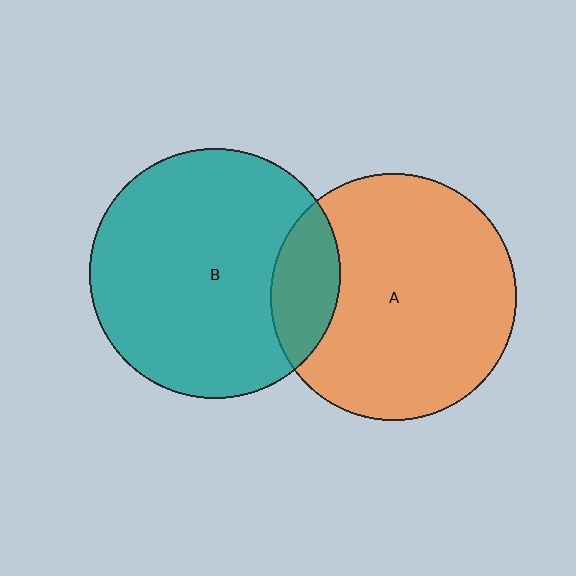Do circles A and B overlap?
Yes.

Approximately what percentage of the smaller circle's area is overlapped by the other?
Approximately 15%.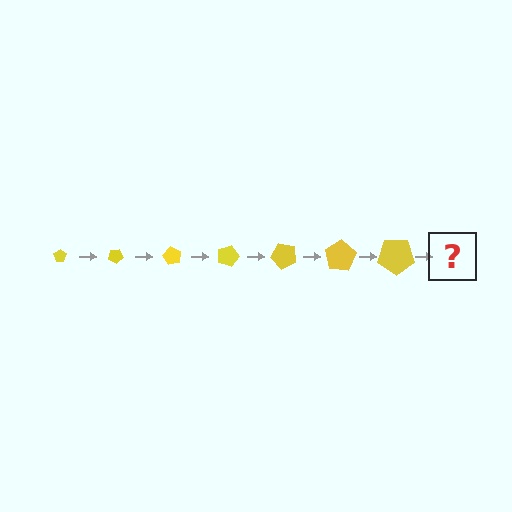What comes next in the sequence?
The next element should be a pentagon, larger than the previous one and rotated 210 degrees from the start.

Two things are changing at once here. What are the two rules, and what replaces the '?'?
The two rules are that the pentagon grows larger each step and it rotates 30 degrees each step. The '?' should be a pentagon, larger than the previous one and rotated 210 degrees from the start.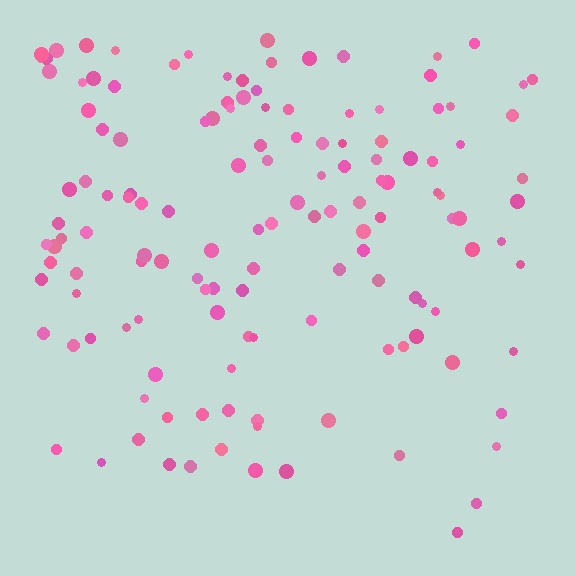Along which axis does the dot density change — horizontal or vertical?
Vertical.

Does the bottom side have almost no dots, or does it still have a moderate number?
Still a moderate number, just noticeably fewer than the top.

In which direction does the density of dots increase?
From bottom to top, with the top side densest.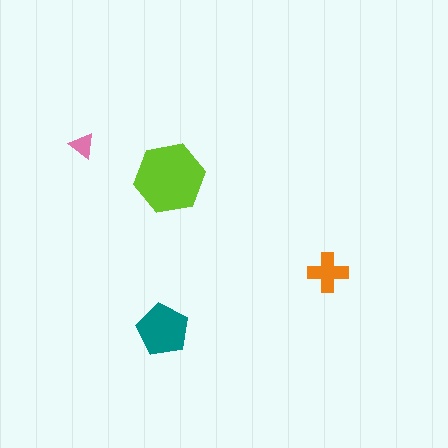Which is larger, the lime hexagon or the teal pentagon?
The lime hexagon.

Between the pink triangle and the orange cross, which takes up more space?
The orange cross.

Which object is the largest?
The lime hexagon.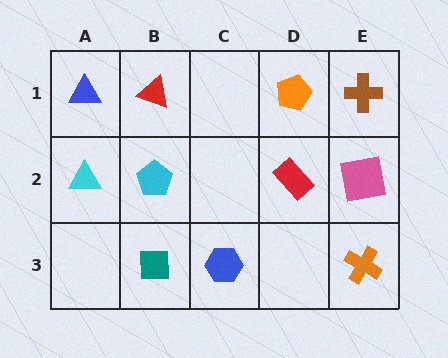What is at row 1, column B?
A red triangle.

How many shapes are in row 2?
4 shapes.